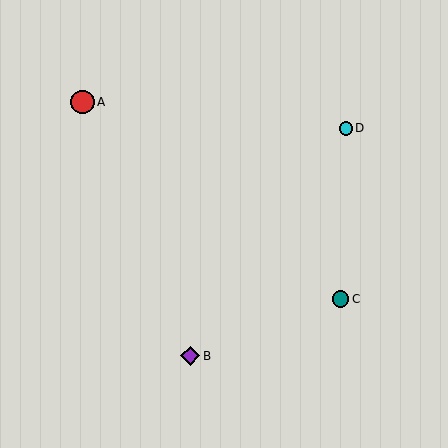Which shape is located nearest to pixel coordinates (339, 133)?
The cyan circle (labeled D) at (346, 128) is nearest to that location.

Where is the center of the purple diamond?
The center of the purple diamond is at (190, 356).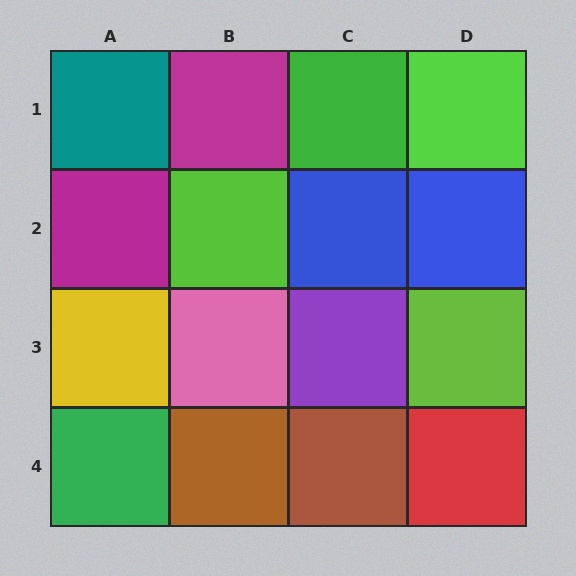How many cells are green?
2 cells are green.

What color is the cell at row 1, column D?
Lime.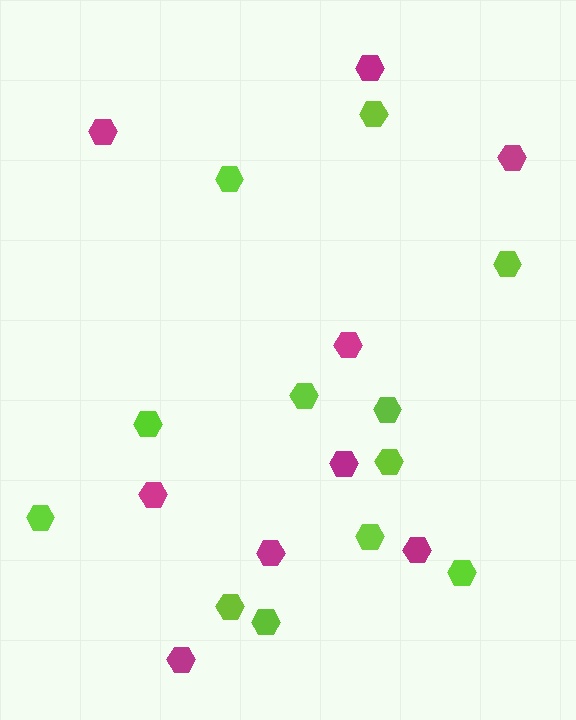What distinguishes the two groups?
There are 2 groups: one group of magenta hexagons (9) and one group of lime hexagons (12).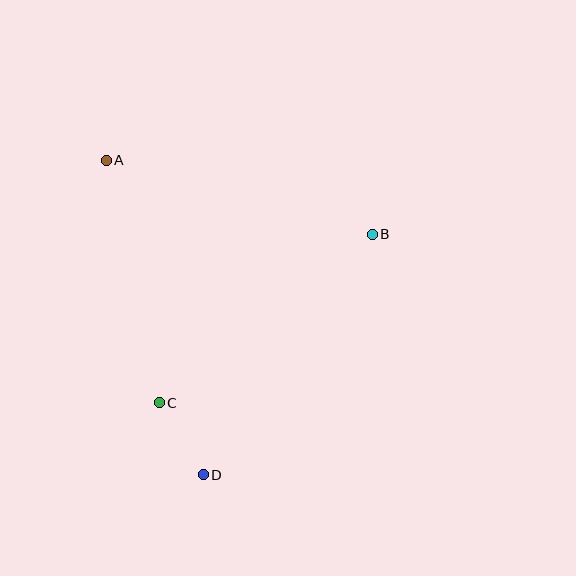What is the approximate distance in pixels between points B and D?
The distance between B and D is approximately 294 pixels.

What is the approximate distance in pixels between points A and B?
The distance between A and B is approximately 276 pixels.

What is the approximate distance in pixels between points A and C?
The distance between A and C is approximately 248 pixels.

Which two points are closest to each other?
Points C and D are closest to each other.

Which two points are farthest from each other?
Points A and D are farthest from each other.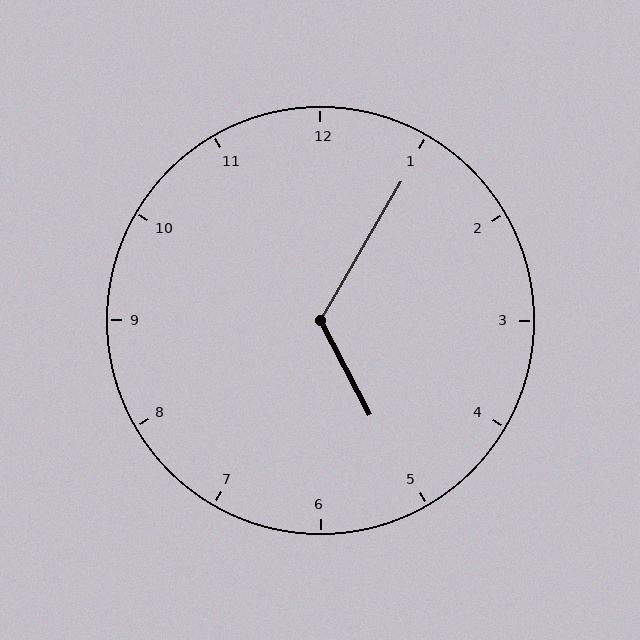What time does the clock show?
5:05.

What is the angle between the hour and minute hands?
Approximately 122 degrees.